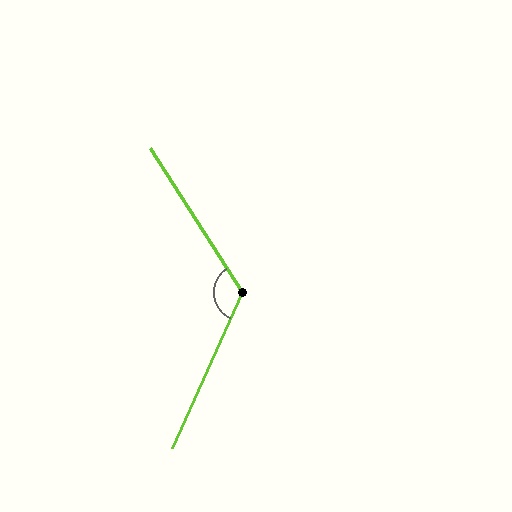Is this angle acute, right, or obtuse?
It is obtuse.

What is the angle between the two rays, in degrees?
Approximately 123 degrees.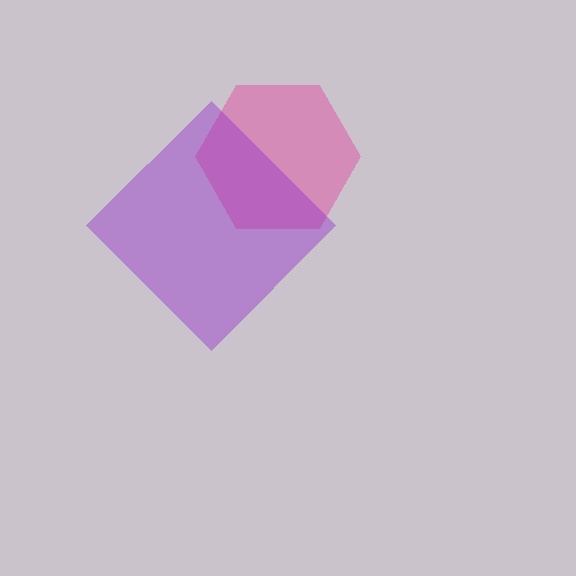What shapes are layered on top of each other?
The layered shapes are: a pink hexagon, a purple diamond.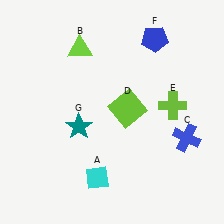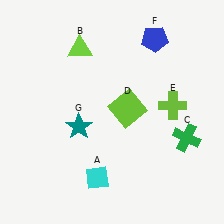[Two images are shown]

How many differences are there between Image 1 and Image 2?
There is 1 difference between the two images.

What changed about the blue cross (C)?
In Image 1, C is blue. In Image 2, it changed to green.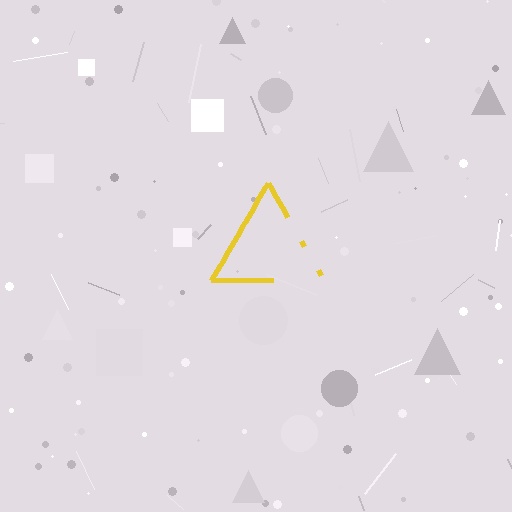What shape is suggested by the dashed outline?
The dashed outline suggests a triangle.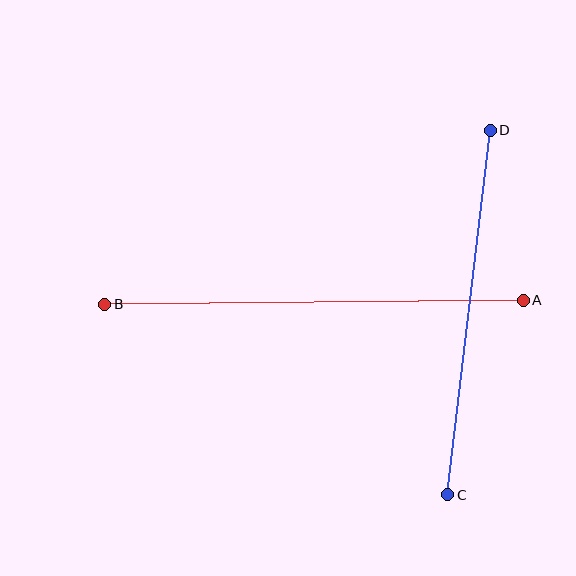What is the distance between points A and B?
The distance is approximately 419 pixels.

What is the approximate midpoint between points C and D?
The midpoint is at approximately (469, 312) pixels.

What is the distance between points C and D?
The distance is approximately 367 pixels.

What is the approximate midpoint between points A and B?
The midpoint is at approximately (314, 302) pixels.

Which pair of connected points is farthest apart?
Points A and B are farthest apart.